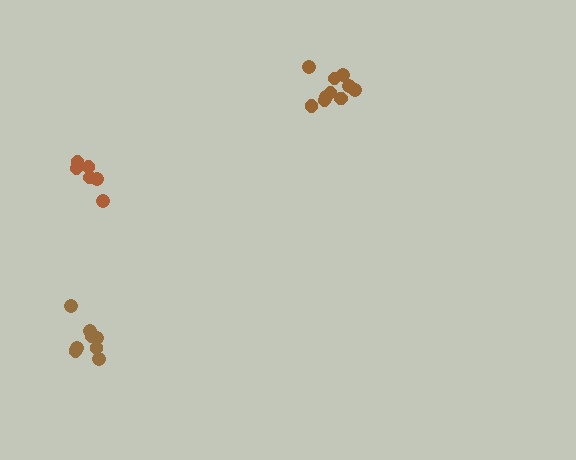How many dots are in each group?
Group 1: 11 dots, Group 2: 7 dots, Group 3: 8 dots (26 total).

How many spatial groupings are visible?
There are 3 spatial groupings.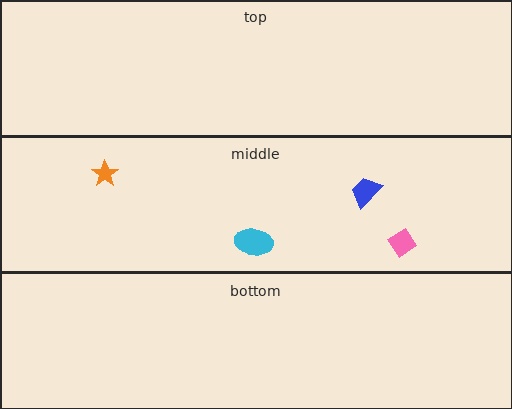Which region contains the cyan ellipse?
The middle region.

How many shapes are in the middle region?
4.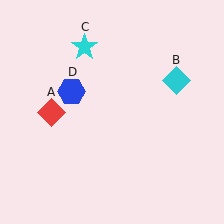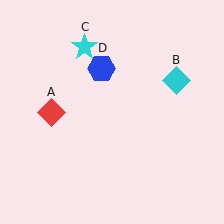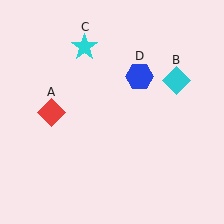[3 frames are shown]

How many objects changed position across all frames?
1 object changed position: blue hexagon (object D).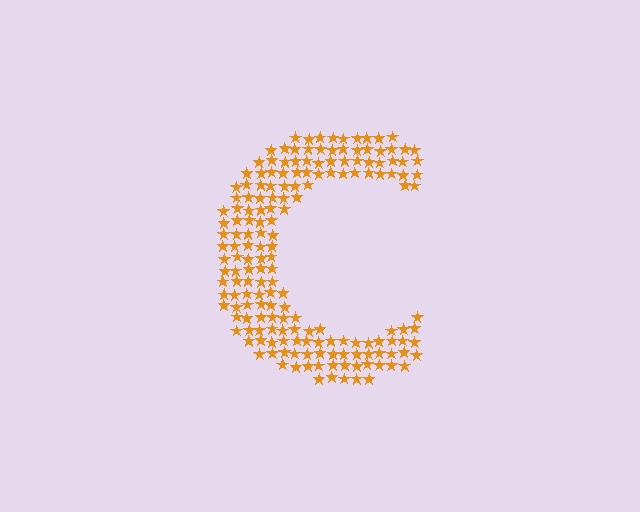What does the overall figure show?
The overall figure shows the letter C.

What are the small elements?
The small elements are stars.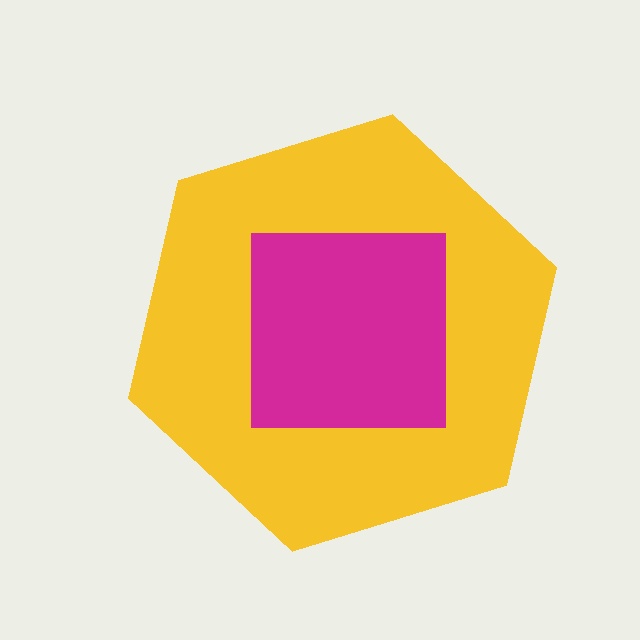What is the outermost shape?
The yellow hexagon.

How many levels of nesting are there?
2.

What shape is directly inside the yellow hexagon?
The magenta square.